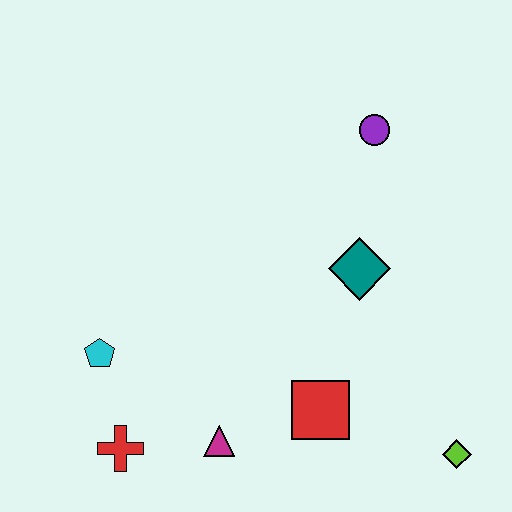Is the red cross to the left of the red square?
Yes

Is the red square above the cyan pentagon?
No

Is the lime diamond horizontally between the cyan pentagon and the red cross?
No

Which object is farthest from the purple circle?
The red cross is farthest from the purple circle.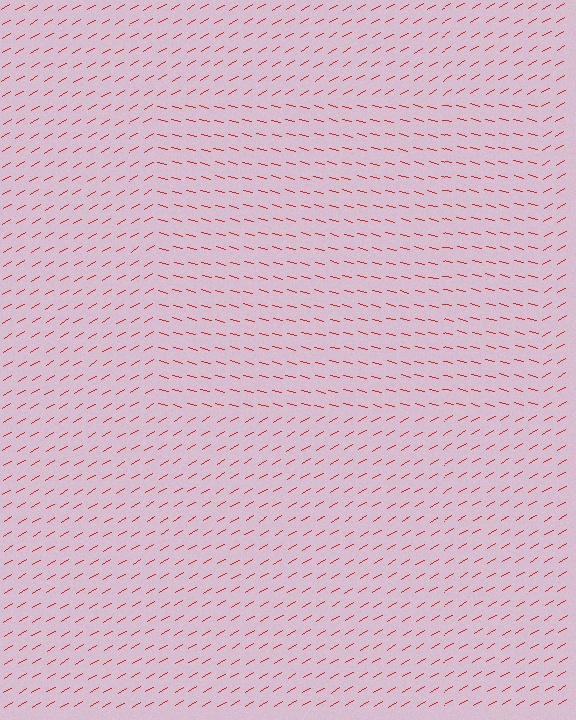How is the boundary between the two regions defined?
The boundary is defined purely by a change in line orientation (approximately 45 degrees difference). All lines are the same color and thickness.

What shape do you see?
I see a rectangle.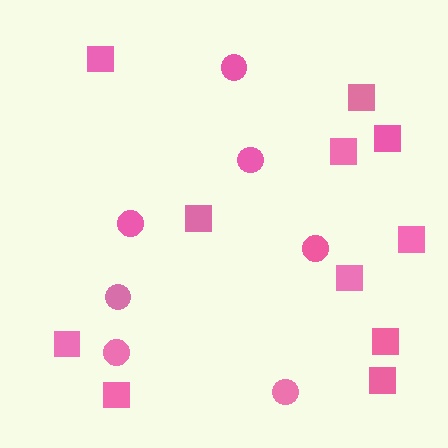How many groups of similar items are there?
There are 2 groups: one group of circles (7) and one group of squares (11).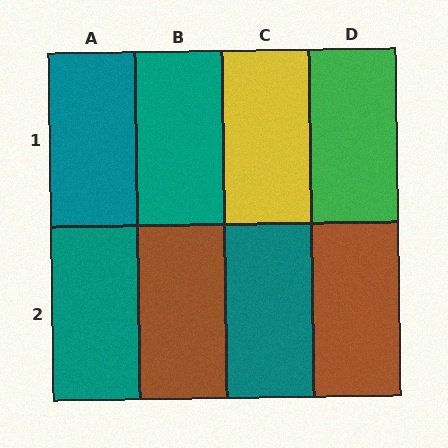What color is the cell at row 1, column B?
Teal.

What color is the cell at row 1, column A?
Teal.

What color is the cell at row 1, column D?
Green.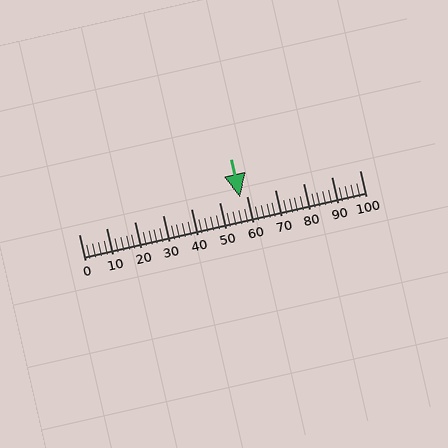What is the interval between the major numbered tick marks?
The major tick marks are spaced 10 units apart.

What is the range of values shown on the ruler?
The ruler shows values from 0 to 100.